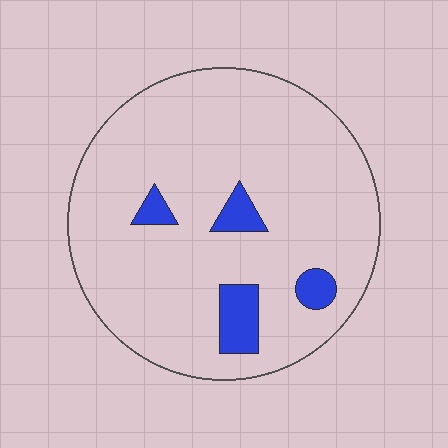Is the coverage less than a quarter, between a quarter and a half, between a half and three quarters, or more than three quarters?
Less than a quarter.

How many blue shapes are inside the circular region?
4.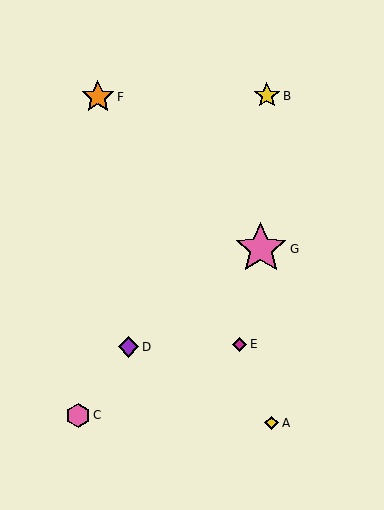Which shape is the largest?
The pink star (labeled G) is the largest.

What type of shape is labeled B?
Shape B is a yellow star.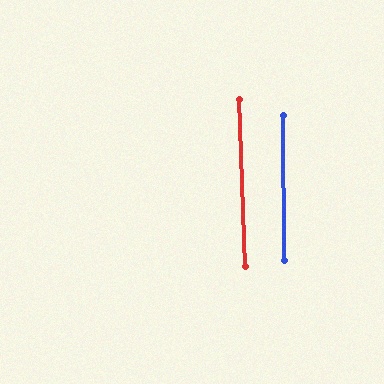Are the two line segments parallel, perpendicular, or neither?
Parallel — their directions differ by only 1.4°.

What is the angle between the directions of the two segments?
Approximately 1 degree.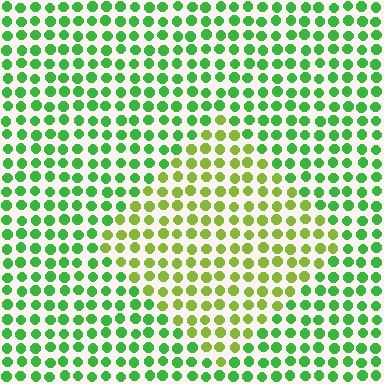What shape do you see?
I see a diamond.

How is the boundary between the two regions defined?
The boundary is defined purely by a slight shift in hue (about 40 degrees). Spacing, size, and orientation are identical on both sides.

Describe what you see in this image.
The image is filled with small green elements in a uniform arrangement. A diamond-shaped region is visible where the elements are tinted to a slightly different hue, forming a subtle color boundary.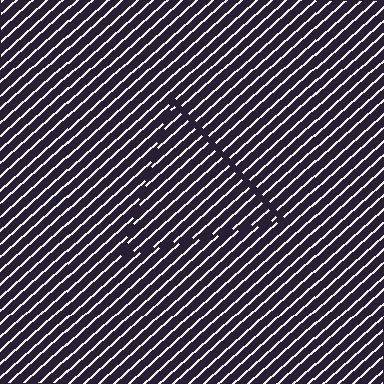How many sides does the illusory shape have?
3 sides — the line-ends trace a triangle.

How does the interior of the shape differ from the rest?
The interior of the shape contains the same grating, shifted by half a period — the contour is defined by the phase discontinuity where line-ends from the inner and outer gratings abut.